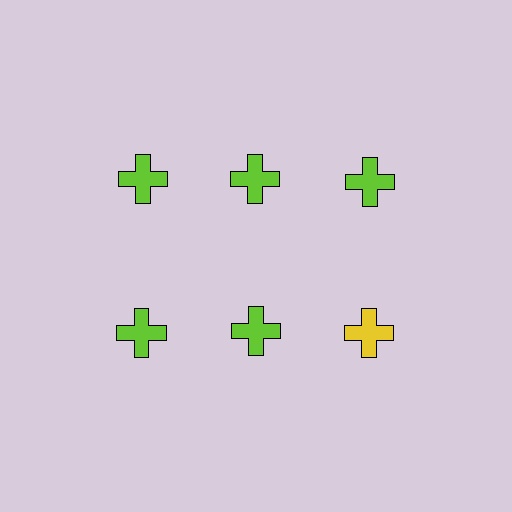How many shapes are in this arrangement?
There are 6 shapes arranged in a grid pattern.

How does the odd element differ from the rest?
It has a different color: yellow instead of lime.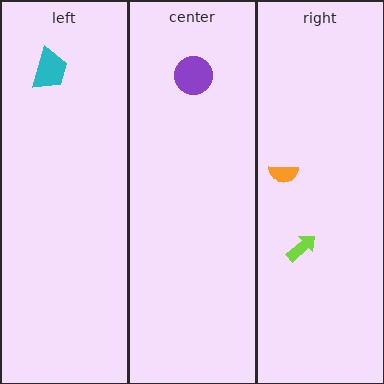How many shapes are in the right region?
2.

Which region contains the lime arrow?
The right region.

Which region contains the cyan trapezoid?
The left region.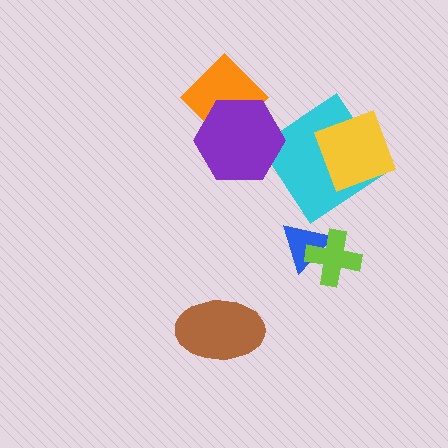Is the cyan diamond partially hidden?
Yes, it is partially covered by another shape.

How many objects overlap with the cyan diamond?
1 object overlaps with the cyan diamond.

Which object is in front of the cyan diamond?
The yellow square is in front of the cyan diamond.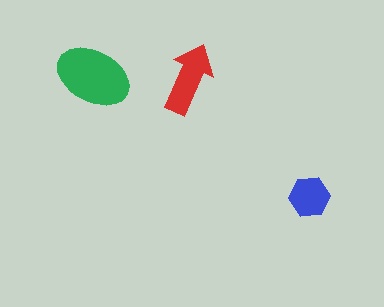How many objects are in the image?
There are 3 objects in the image.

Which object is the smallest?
The blue hexagon.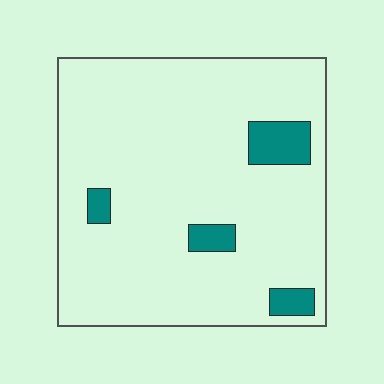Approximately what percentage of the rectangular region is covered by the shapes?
Approximately 10%.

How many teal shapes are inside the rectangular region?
4.